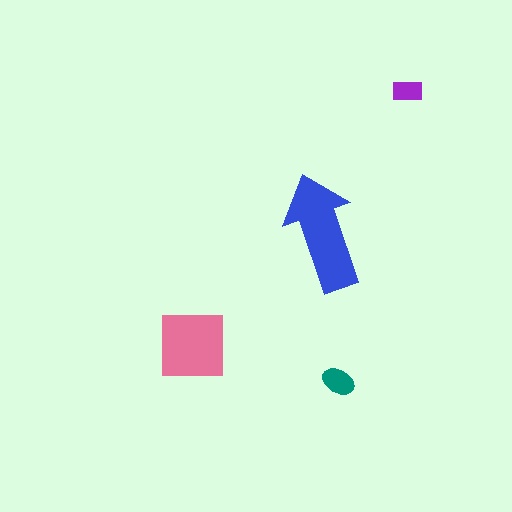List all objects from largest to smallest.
The blue arrow, the pink square, the teal ellipse, the purple rectangle.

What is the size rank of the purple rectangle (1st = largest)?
4th.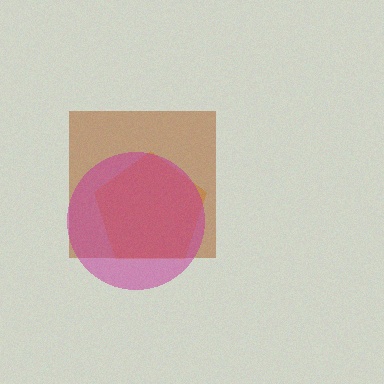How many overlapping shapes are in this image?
There are 3 overlapping shapes in the image.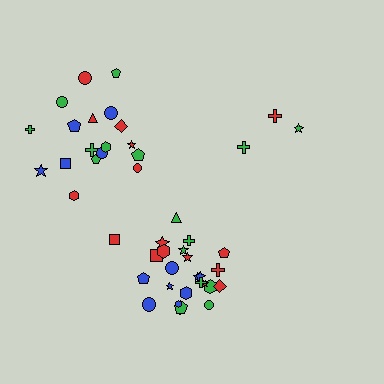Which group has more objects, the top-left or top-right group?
The top-left group.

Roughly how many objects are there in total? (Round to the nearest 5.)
Roughly 45 objects in total.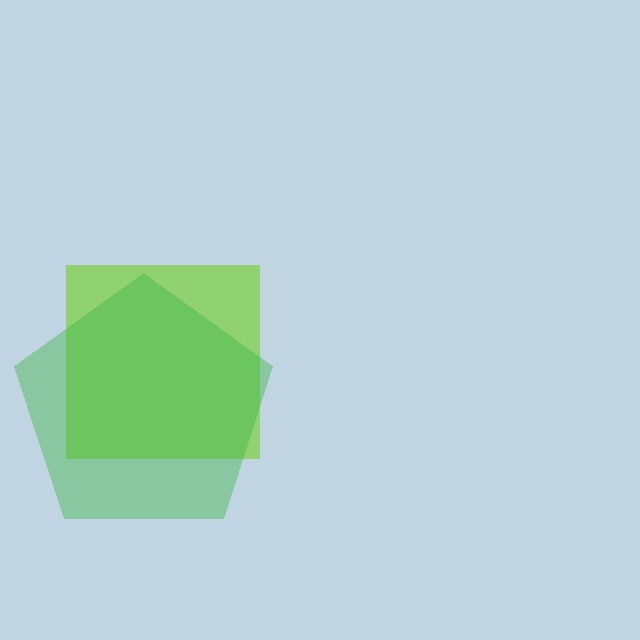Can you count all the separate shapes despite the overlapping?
Yes, there are 2 separate shapes.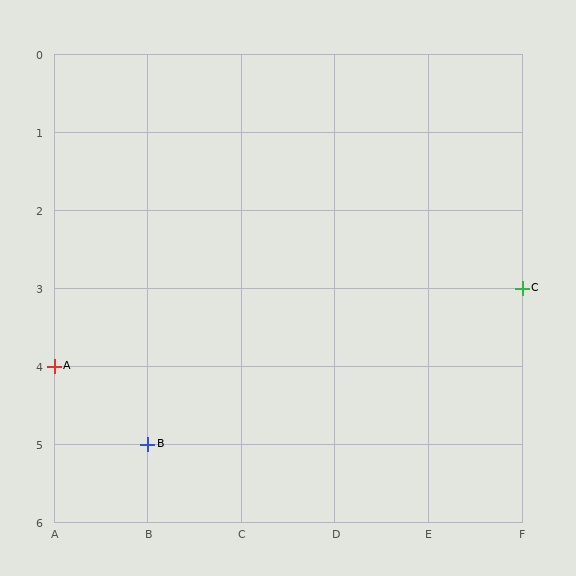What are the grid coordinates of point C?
Point C is at grid coordinates (F, 3).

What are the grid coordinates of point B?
Point B is at grid coordinates (B, 5).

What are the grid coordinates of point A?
Point A is at grid coordinates (A, 4).